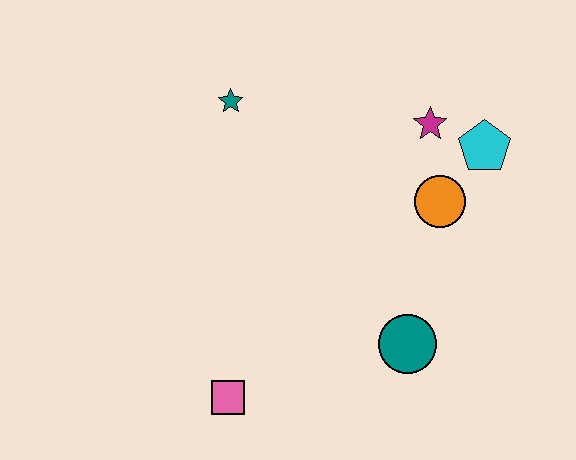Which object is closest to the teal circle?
The orange circle is closest to the teal circle.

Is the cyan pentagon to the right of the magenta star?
Yes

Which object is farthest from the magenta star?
The pink square is farthest from the magenta star.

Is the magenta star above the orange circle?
Yes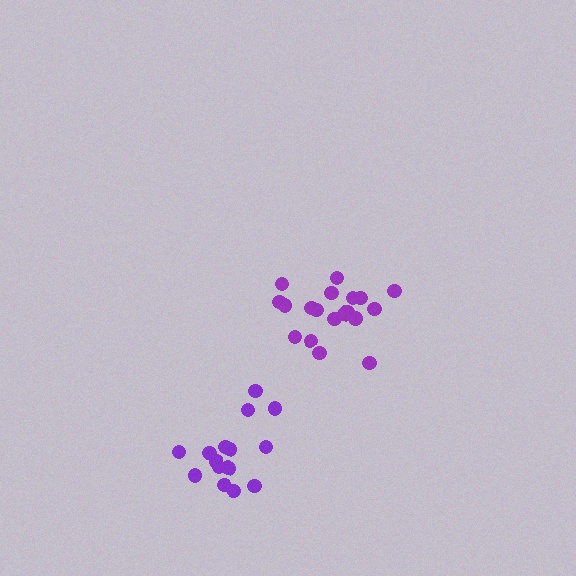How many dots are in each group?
Group 1: 19 dots, Group 2: 15 dots (34 total).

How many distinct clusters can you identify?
There are 2 distinct clusters.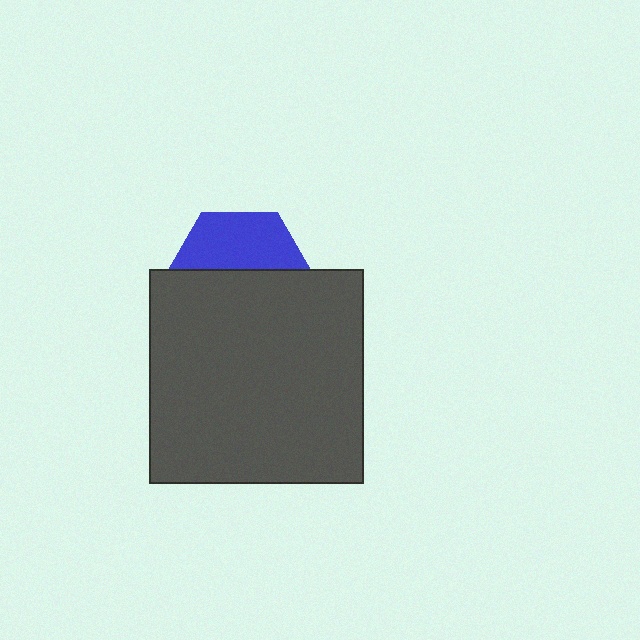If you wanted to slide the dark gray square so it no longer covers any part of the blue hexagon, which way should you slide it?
Slide it down — that is the most direct way to separate the two shapes.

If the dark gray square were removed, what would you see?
You would see the complete blue hexagon.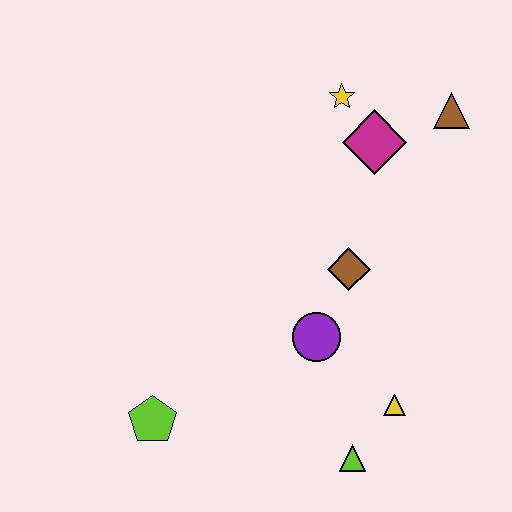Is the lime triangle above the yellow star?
No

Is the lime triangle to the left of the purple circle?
No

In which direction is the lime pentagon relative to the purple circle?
The lime pentagon is to the left of the purple circle.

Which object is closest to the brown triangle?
The magenta diamond is closest to the brown triangle.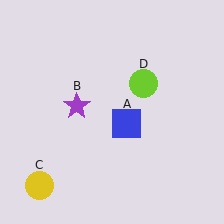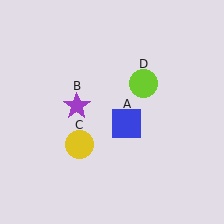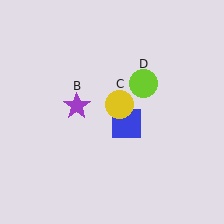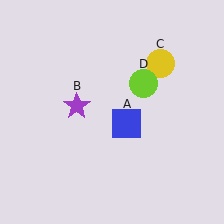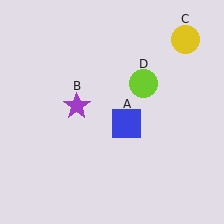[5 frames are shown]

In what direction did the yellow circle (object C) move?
The yellow circle (object C) moved up and to the right.